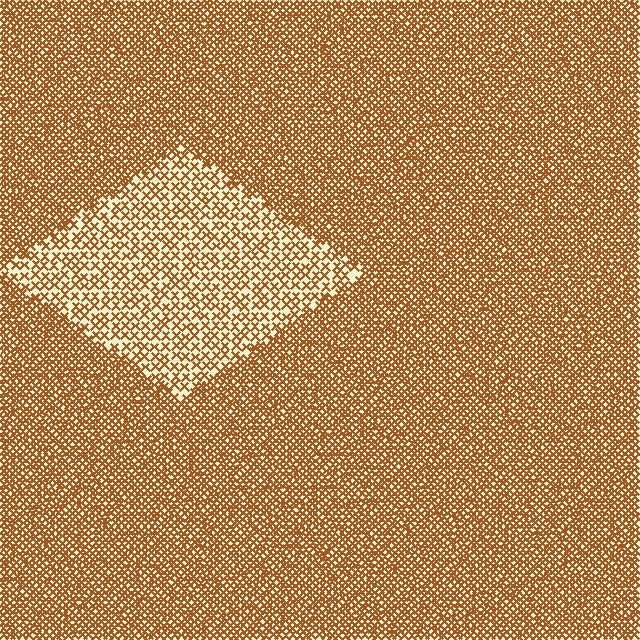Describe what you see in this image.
The image contains small brown elements arranged at two different densities. A diamond-shaped region is visible where the elements are less densely packed than the surrounding area.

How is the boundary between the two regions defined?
The boundary is defined by a change in element density (approximately 2.3x ratio). All elements are the same color, size, and shape.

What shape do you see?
I see a diamond.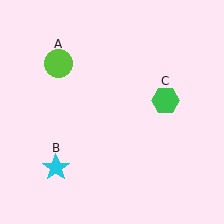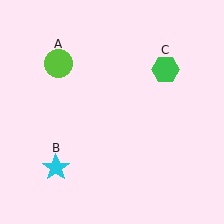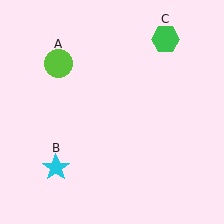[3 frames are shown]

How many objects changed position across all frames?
1 object changed position: green hexagon (object C).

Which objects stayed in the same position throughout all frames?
Lime circle (object A) and cyan star (object B) remained stationary.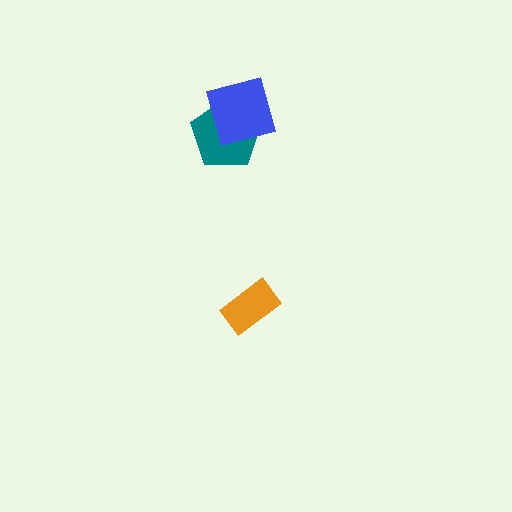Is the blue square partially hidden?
No, no other shape covers it.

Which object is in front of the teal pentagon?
The blue square is in front of the teal pentagon.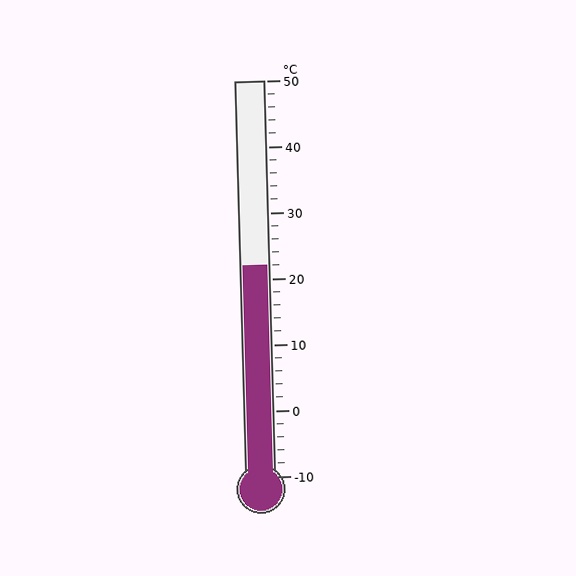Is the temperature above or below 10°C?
The temperature is above 10°C.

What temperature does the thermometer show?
The thermometer shows approximately 22°C.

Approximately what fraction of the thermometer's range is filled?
The thermometer is filled to approximately 55% of its range.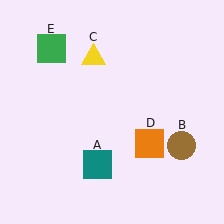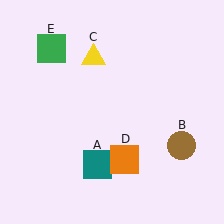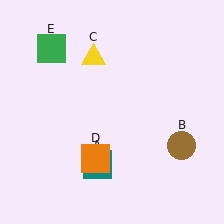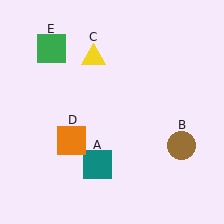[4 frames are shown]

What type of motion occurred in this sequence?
The orange square (object D) rotated clockwise around the center of the scene.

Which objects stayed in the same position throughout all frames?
Teal square (object A) and brown circle (object B) and yellow triangle (object C) and green square (object E) remained stationary.